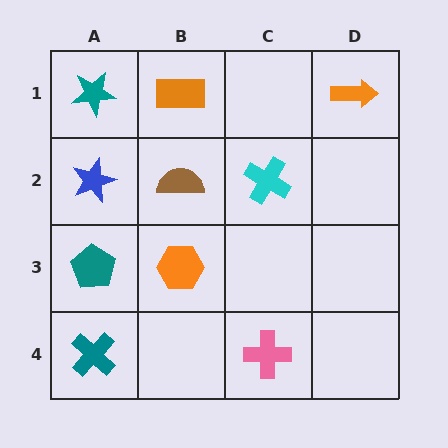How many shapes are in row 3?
2 shapes.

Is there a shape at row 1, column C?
No, that cell is empty.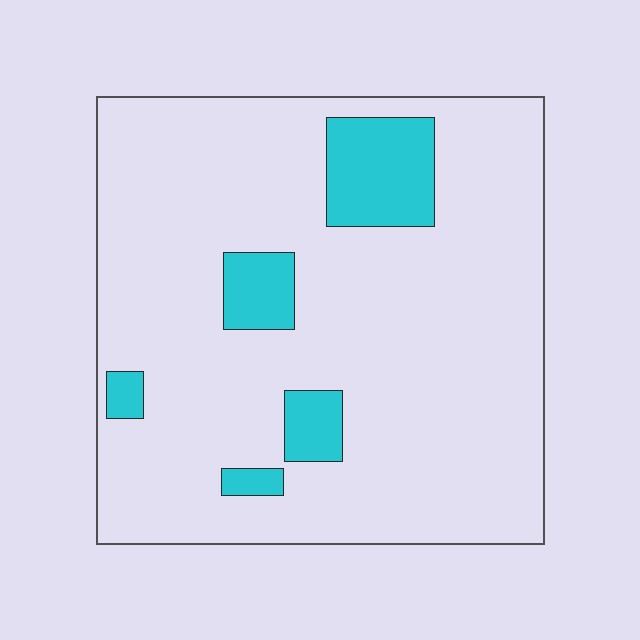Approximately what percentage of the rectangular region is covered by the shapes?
Approximately 15%.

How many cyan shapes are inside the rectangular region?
5.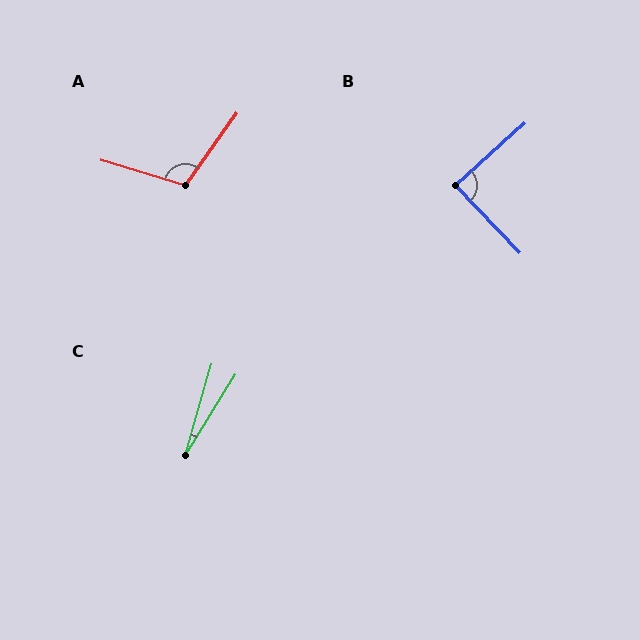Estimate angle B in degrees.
Approximately 88 degrees.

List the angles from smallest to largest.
C (16°), B (88°), A (109°).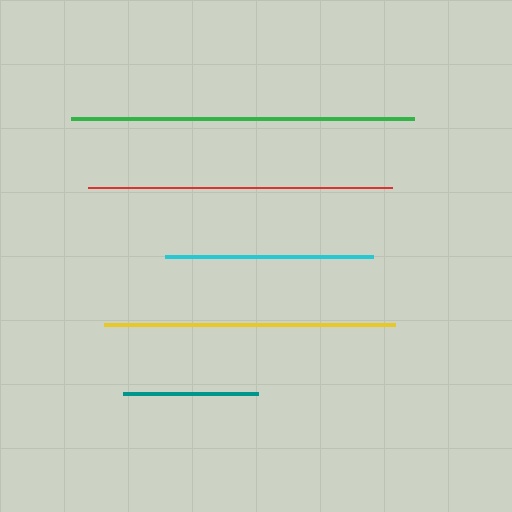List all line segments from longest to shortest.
From longest to shortest: green, red, yellow, cyan, teal.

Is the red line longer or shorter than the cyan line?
The red line is longer than the cyan line.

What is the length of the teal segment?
The teal segment is approximately 135 pixels long.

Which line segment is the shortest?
The teal line is the shortest at approximately 135 pixels.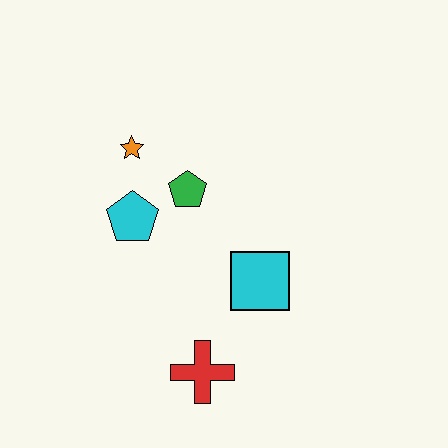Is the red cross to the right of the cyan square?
No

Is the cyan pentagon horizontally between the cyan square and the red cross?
No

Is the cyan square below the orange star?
Yes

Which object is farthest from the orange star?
The red cross is farthest from the orange star.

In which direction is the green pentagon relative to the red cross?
The green pentagon is above the red cross.